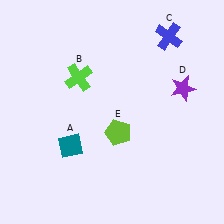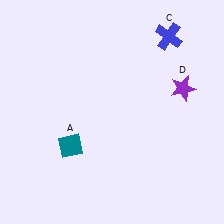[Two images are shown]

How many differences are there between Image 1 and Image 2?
There are 2 differences between the two images.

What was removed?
The lime pentagon (E), the lime cross (B) were removed in Image 2.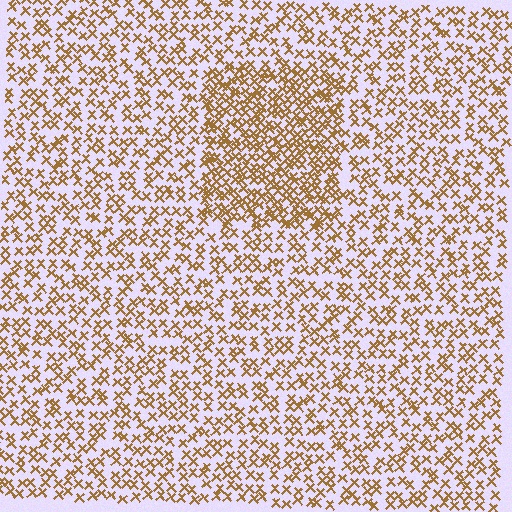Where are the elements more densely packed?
The elements are more densely packed inside the rectangle boundary.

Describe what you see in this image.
The image contains small brown elements arranged at two different densities. A rectangle-shaped region is visible where the elements are more densely packed than the surrounding area.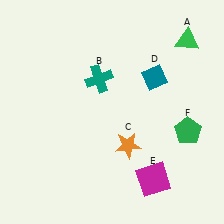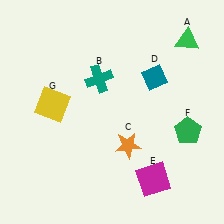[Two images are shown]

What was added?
A yellow square (G) was added in Image 2.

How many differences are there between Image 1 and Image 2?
There is 1 difference between the two images.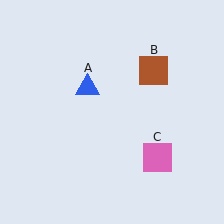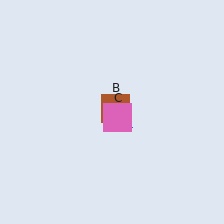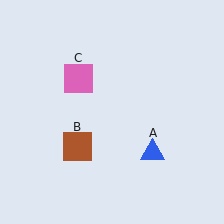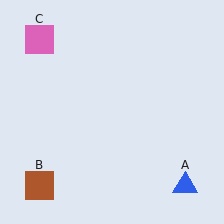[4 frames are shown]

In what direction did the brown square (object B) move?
The brown square (object B) moved down and to the left.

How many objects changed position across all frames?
3 objects changed position: blue triangle (object A), brown square (object B), pink square (object C).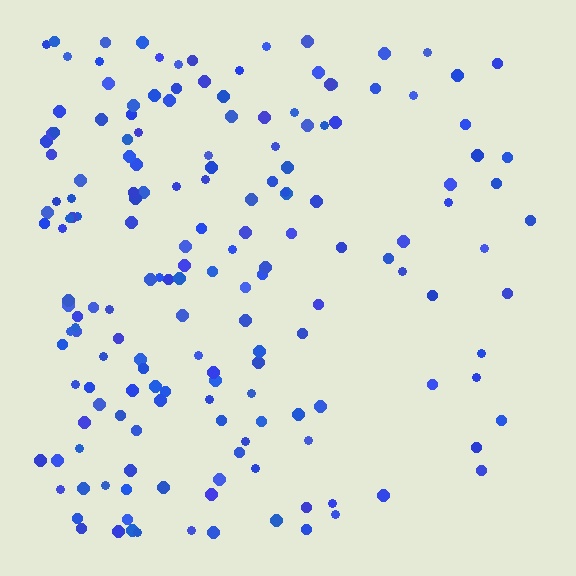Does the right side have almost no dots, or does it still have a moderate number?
Still a moderate number, just noticeably fewer than the left.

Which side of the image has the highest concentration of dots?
The left.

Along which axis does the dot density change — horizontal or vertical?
Horizontal.